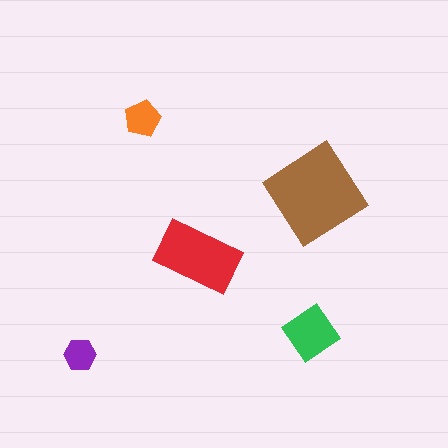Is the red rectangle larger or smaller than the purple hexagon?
Larger.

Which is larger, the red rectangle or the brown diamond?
The brown diamond.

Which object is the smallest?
The purple hexagon.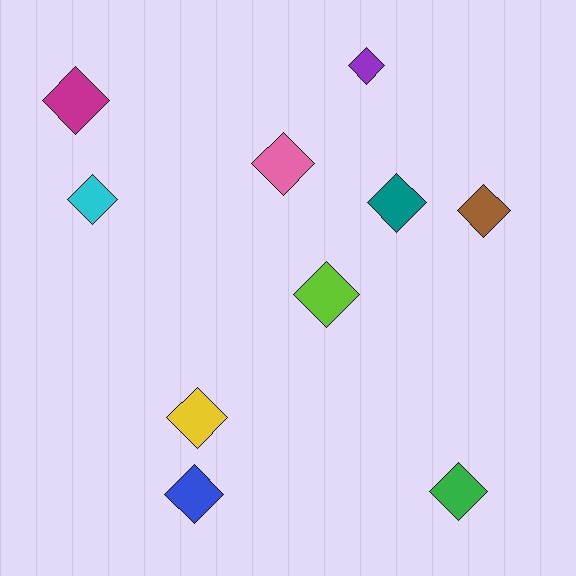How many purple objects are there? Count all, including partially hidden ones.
There is 1 purple object.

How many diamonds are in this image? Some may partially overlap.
There are 10 diamonds.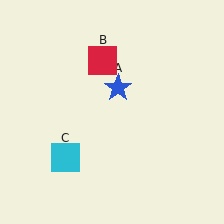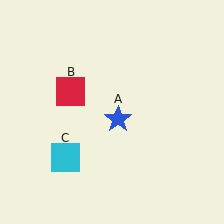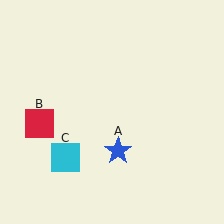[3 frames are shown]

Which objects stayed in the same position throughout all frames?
Cyan square (object C) remained stationary.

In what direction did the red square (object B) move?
The red square (object B) moved down and to the left.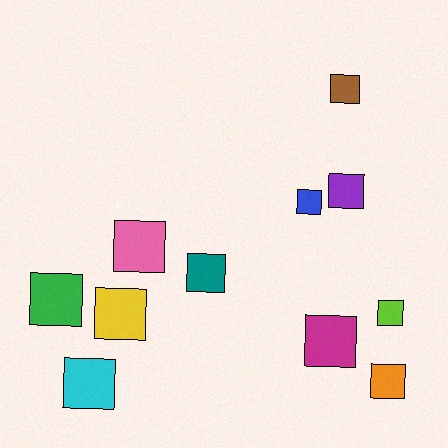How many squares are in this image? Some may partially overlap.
There are 11 squares.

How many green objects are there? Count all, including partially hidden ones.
There is 1 green object.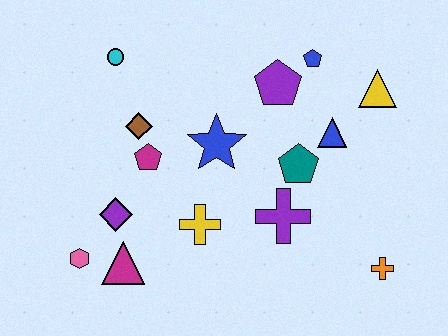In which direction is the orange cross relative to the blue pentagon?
The orange cross is below the blue pentagon.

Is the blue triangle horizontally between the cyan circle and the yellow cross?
No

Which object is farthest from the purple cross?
The cyan circle is farthest from the purple cross.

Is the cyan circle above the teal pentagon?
Yes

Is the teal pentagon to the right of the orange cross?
No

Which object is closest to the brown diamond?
The magenta pentagon is closest to the brown diamond.